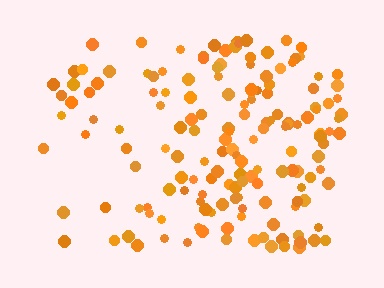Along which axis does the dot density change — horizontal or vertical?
Horizontal.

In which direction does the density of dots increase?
From left to right, with the right side densest.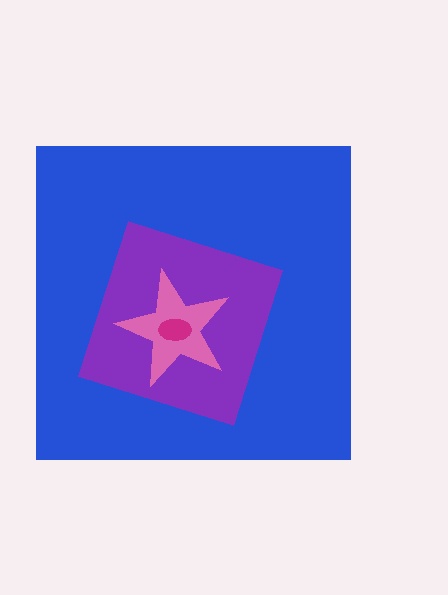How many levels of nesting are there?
4.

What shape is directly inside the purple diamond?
The pink star.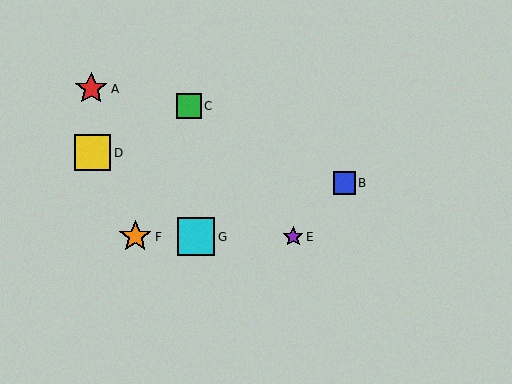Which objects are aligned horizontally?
Objects E, F, G are aligned horizontally.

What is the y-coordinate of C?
Object C is at y≈106.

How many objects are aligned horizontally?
3 objects (E, F, G) are aligned horizontally.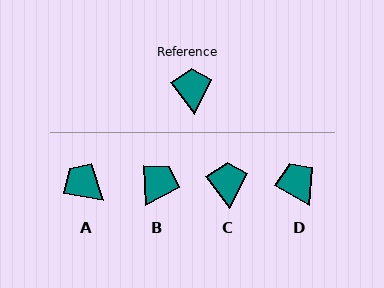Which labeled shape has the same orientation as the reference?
C.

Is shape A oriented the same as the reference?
No, it is off by about 44 degrees.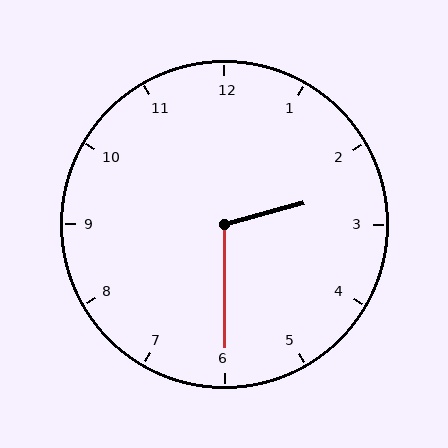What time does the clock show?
2:30.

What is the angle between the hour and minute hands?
Approximately 105 degrees.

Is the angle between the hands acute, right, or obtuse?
It is obtuse.